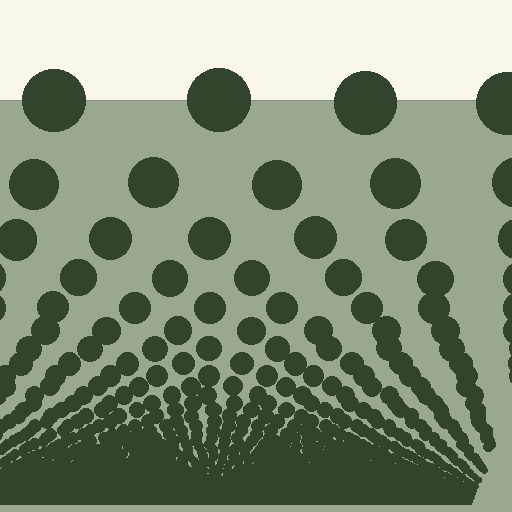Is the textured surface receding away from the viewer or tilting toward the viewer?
The surface appears to tilt toward the viewer. Texture elements get larger and sparser toward the top.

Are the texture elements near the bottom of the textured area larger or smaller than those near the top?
Smaller. The gradient is inverted — elements near the bottom are smaller and denser.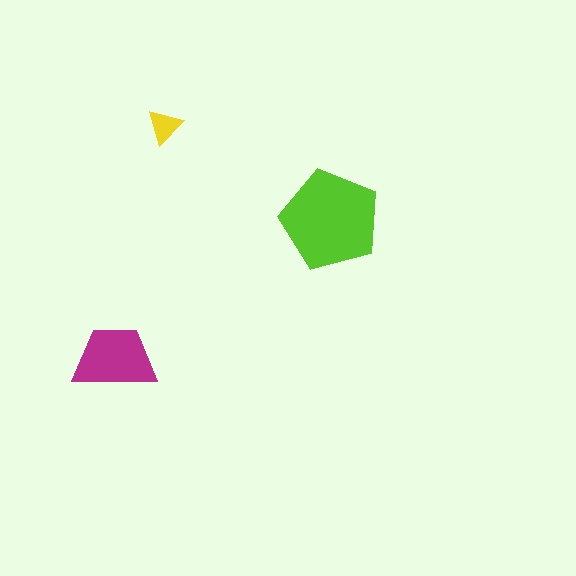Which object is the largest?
The lime pentagon.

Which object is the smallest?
The yellow triangle.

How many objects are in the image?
There are 3 objects in the image.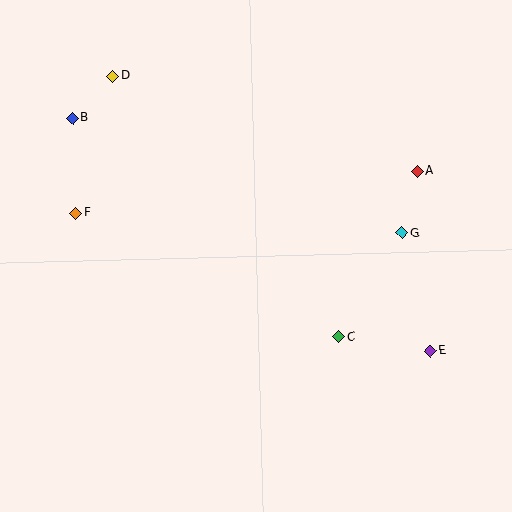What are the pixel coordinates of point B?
Point B is at (73, 118).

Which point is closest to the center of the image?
Point C at (339, 336) is closest to the center.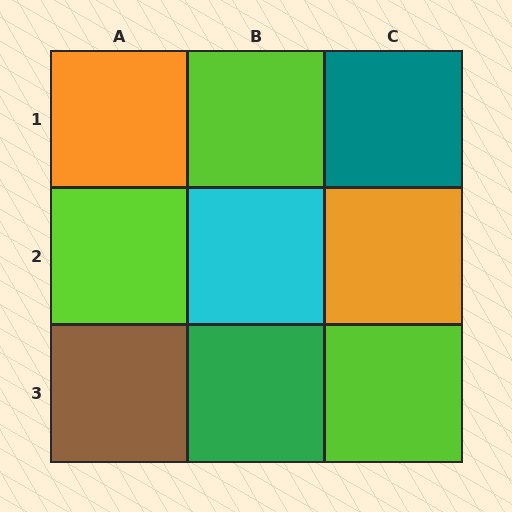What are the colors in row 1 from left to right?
Orange, lime, teal.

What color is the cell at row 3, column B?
Green.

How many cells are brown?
1 cell is brown.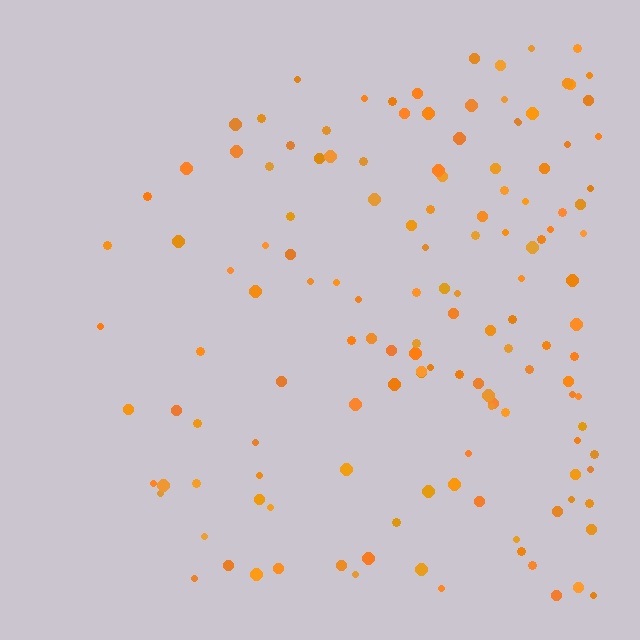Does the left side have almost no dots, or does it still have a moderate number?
Still a moderate number, just noticeably fewer than the right.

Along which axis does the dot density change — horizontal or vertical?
Horizontal.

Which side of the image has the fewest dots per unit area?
The left.